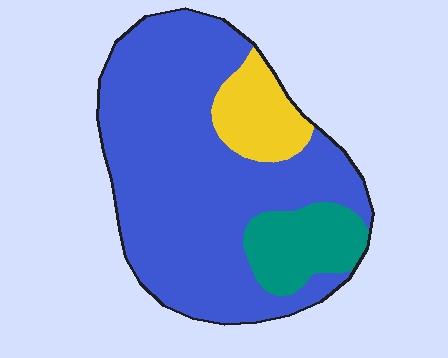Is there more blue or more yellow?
Blue.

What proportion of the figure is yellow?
Yellow takes up about one eighth (1/8) of the figure.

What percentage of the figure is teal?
Teal takes up about one eighth (1/8) of the figure.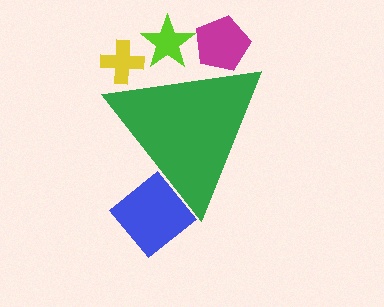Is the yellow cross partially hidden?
Yes, the yellow cross is partially hidden behind the green triangle.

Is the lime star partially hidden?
Yes, the lime star is partially hidden behind the green triangle.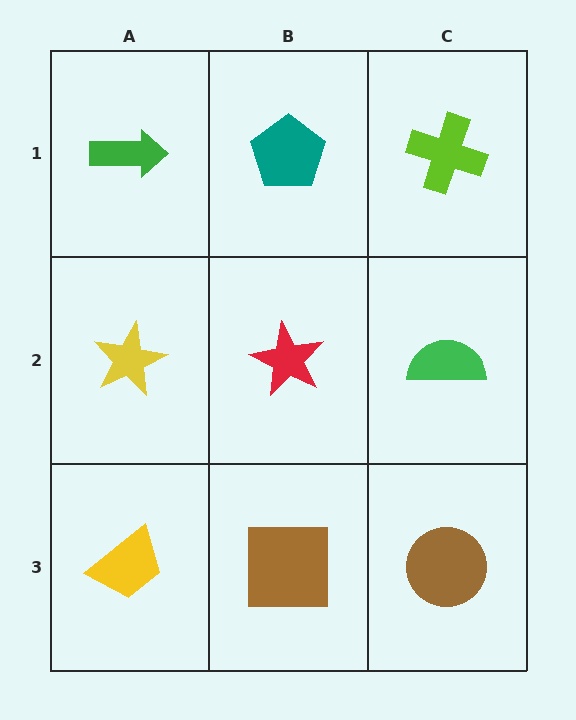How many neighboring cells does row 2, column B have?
4.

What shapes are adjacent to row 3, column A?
A yellow star (row 2, column A), a brown square (row 3, column B).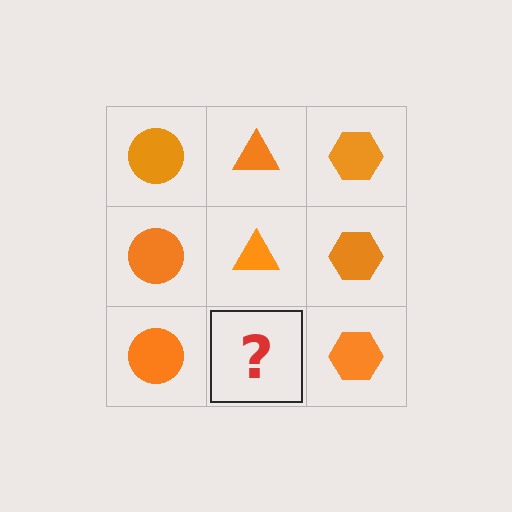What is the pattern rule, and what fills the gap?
The rule is that each column has a consistent shape. The gap should be filled with an orange triangle.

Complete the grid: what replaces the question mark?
The question mark should be replaced with an orange triangle.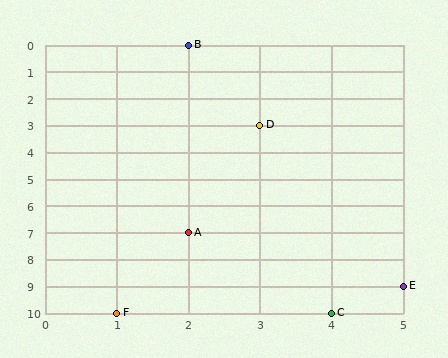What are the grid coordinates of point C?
Point C is at grid coordinates (4, 10).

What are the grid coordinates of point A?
Point A is at grid coordinates (2, 7).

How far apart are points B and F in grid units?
Points B and F are 1 column and 10 rows apart (about 10.0 grid units diagonally).